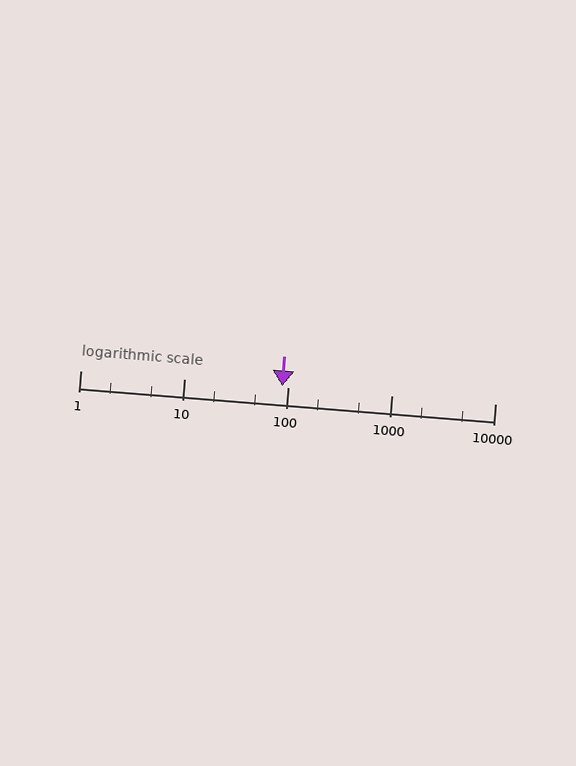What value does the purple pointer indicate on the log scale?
The pointer indicates approximately 88.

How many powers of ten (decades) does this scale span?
The scale spans 4 decades, from 1 to 10000.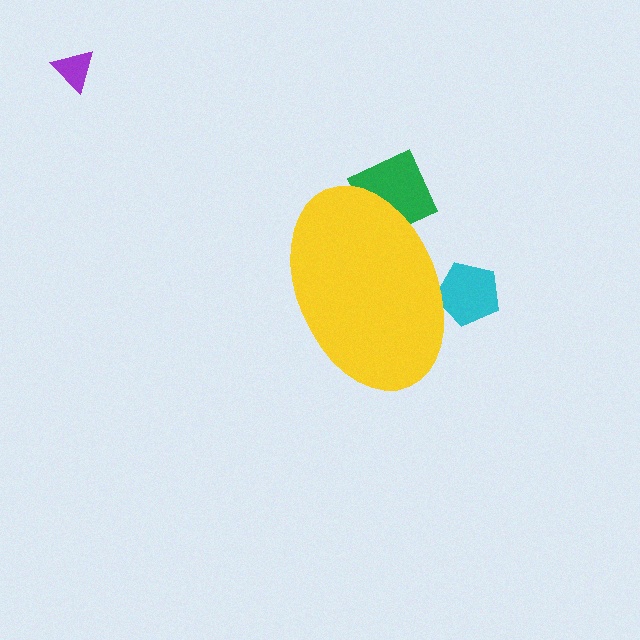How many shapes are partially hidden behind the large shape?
2 shapes are partially hidden.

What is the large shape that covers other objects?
A yellow ellipse.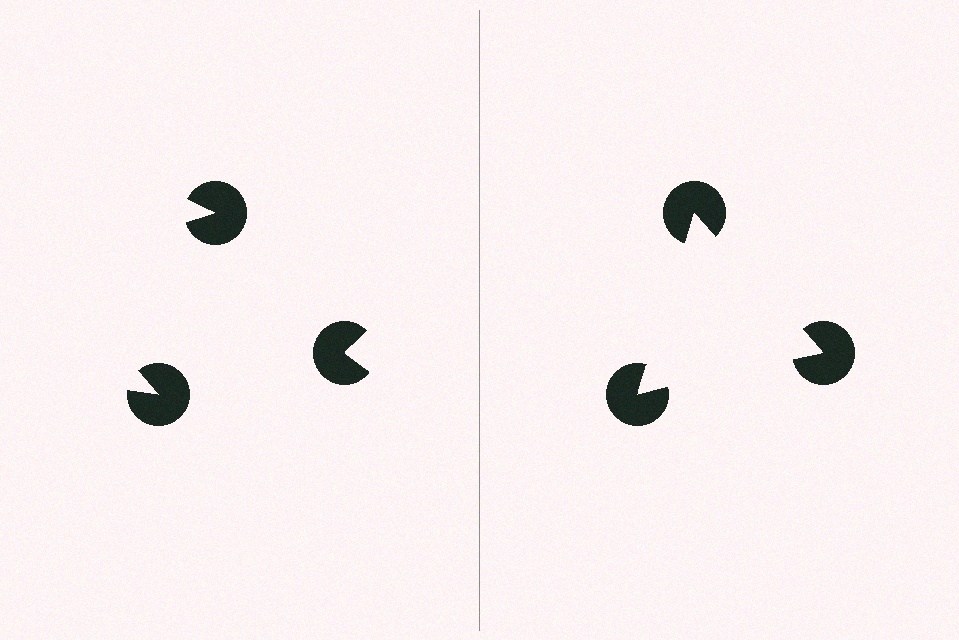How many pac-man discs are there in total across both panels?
6 — 3 on each side.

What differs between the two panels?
The pac-man discs are positioned identically on both sides; only the wedge orientations differ. On the right they align to a triangle; on the left they are misaligned.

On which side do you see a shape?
An illusory triangle appears on the right side. On the left side the wedge cuts are rotated, so no coherent shape forms.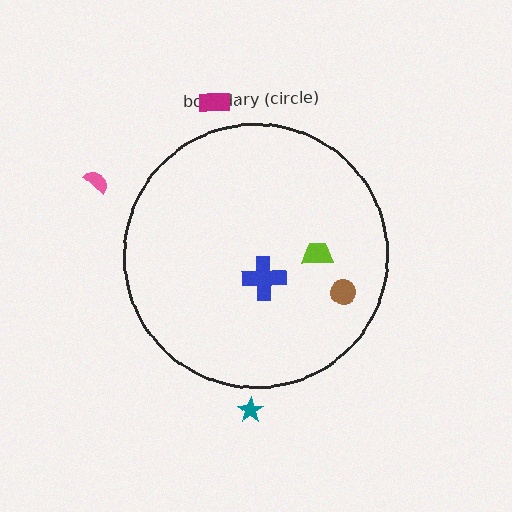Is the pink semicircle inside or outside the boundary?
Outside.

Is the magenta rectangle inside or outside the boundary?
Outside.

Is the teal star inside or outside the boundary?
Outside.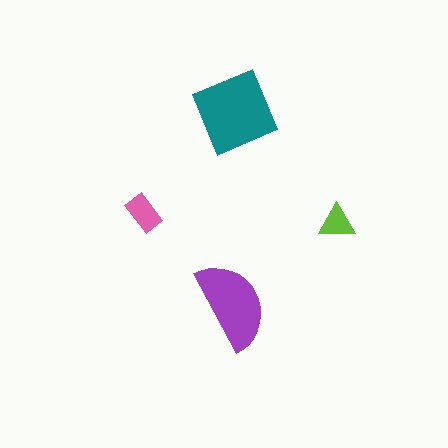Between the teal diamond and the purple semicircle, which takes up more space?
The teal diamond.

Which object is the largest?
The teal diamond.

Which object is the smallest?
The lime triangle.